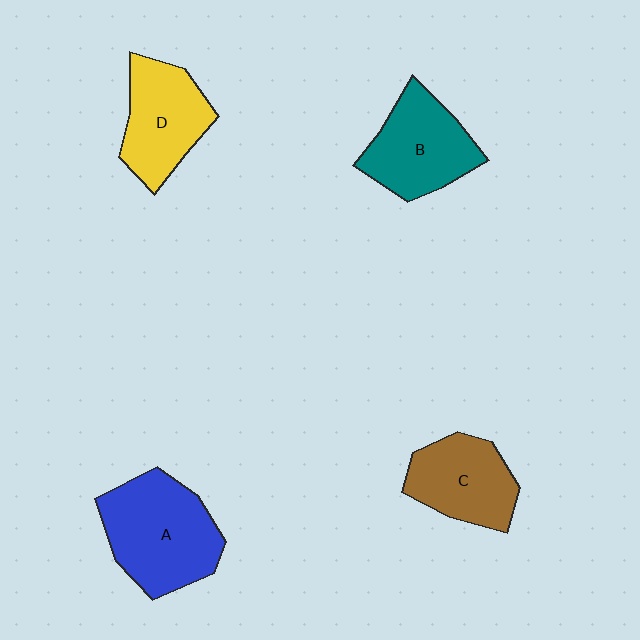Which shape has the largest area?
Shape A (blue).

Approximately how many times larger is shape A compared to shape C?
Approximately 1.4 times.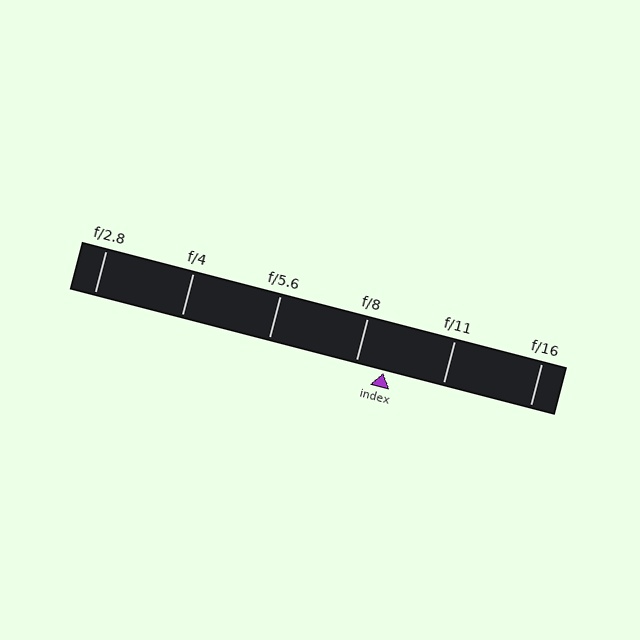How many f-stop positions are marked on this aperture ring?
There are 6 f-stop positions marked.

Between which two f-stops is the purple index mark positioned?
The index mark is between f/8 and f/11.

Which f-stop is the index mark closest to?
The index mark is closest to f/8.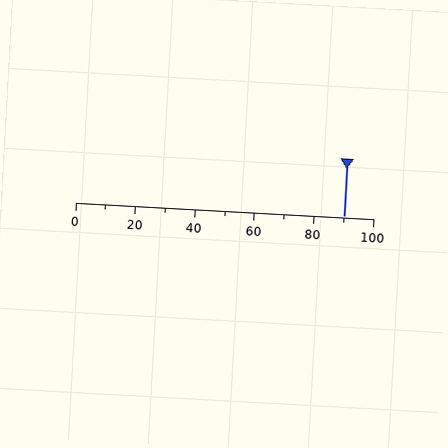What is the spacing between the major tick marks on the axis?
The major ticks are spaced 20 apart.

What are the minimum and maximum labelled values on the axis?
The axis runs from 0 to 100.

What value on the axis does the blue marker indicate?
The marker indicates approximately 90.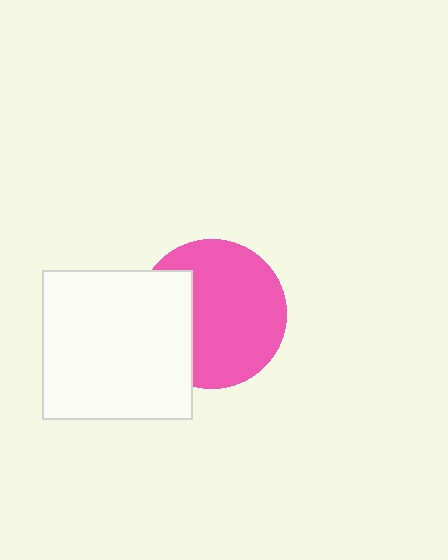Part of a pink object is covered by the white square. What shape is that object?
It is a circle.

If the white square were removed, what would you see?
You would see the complete pink circle.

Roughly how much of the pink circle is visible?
Most of it is visible (roughly 70%).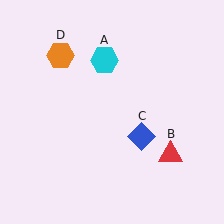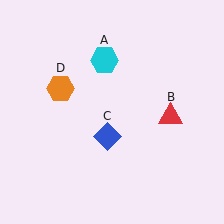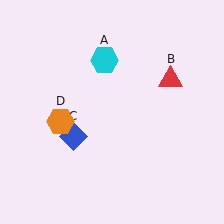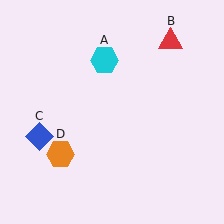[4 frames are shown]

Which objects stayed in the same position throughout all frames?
Cyan hexagon (object A) remained stationary.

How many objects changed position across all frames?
3 objects changed position: red triangle (object B), blue diamond (object C), orange hexagon (object D).